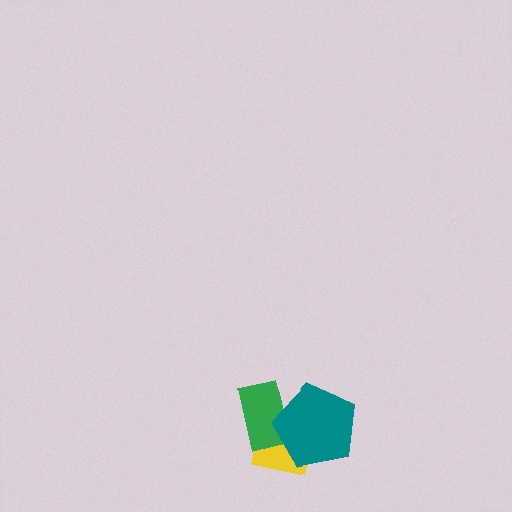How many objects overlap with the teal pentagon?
2 objects overlap with the teal pentagon.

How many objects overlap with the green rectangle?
2 objects overlap with the green rectangle.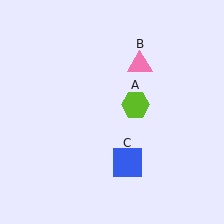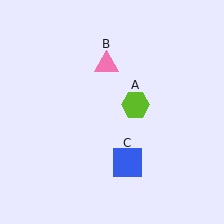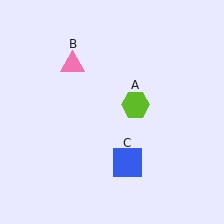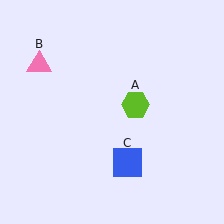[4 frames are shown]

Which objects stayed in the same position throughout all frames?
Lime hexagon (object A) and blue square (object C) remained stationary.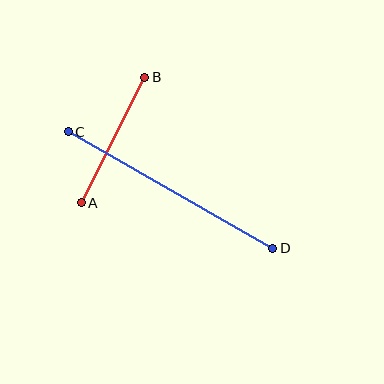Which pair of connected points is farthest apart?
Points C and D are farthest apart.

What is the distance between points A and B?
The distance is approximately 140 pixels.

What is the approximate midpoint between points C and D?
The midpoint is at approximately (171, 190) pixels.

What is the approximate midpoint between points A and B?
The midpoint is at approximately (113, 140) pixels.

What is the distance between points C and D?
The distance is approximately 235 pixels.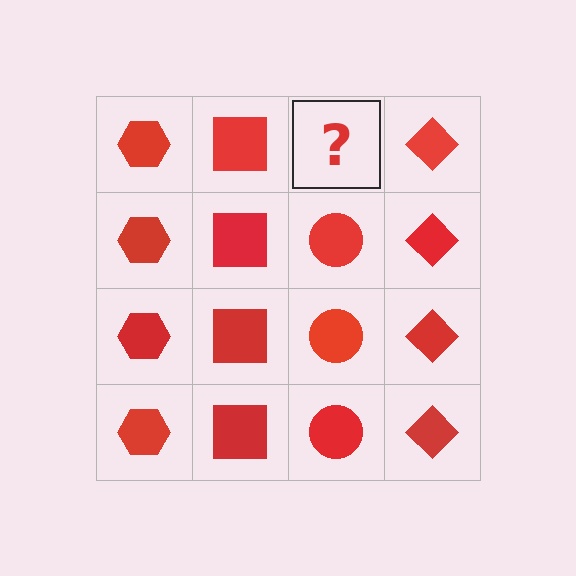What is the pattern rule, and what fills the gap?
The rule is that each column has a consistent shape. The gap should be filled with a red circle.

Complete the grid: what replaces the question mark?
The question mark should be replaced with a red circle.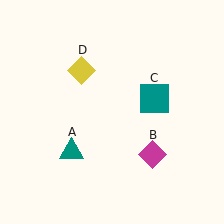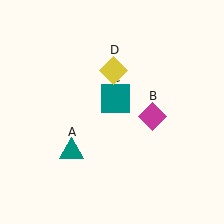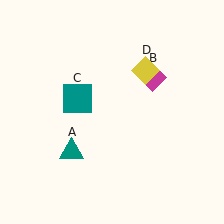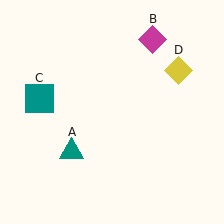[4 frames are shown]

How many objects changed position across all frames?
3 objects changed position: magenta diamond (object B), teal square (object C), yellow diamond (object D).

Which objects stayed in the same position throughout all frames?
Teal triangle (object A) remained stationary.